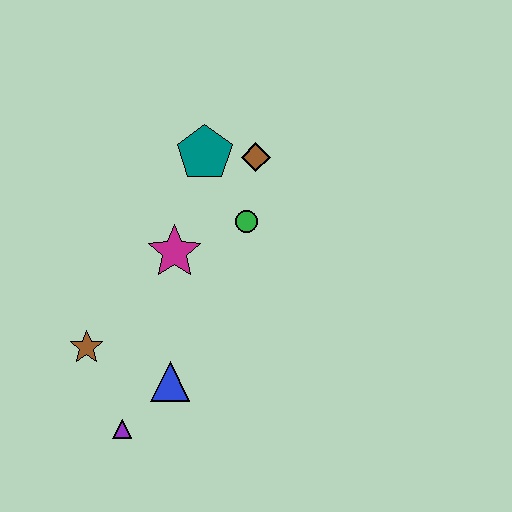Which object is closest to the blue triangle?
The purple triangle is closest to the blue triangle.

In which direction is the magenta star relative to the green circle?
The magenta star is to the left of the green circle.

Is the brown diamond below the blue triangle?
No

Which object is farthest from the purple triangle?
The brown diamond is farthest from the purple triangle.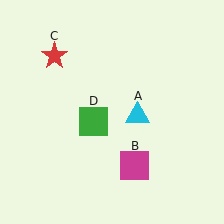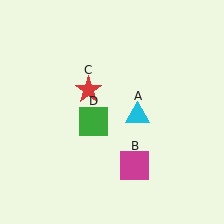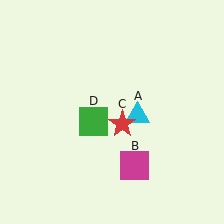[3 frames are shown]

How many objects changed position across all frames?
1 object changed position: red star (object C).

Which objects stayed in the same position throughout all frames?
Cyan triangle (object A) and magenta square (object B) and green square (object D) remained stationary.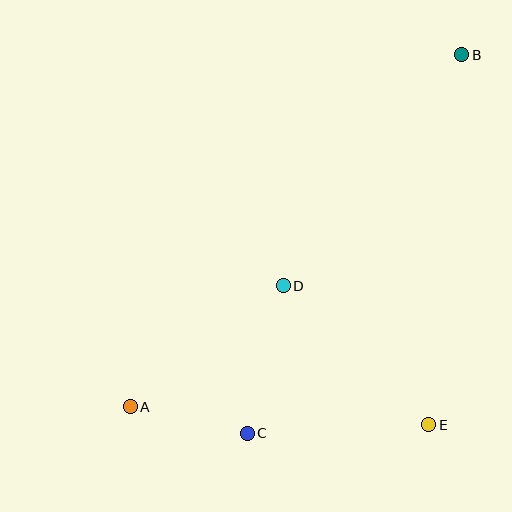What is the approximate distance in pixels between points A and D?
The distance between A and D is approximately 195 pixels.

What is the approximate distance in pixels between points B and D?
The distance between B and D is approximately 292 pixels.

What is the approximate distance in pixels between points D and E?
The distance between D and E is approximately 201 pixels.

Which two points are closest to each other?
Points A and C are closest to each other.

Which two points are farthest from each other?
Points A and B are farthest from each other.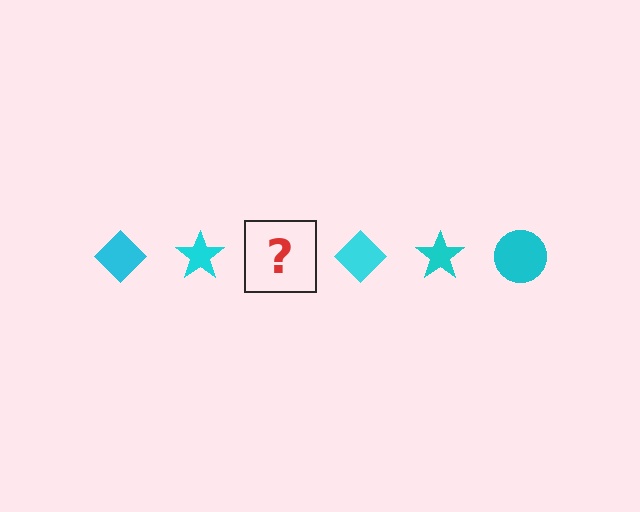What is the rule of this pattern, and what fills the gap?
The rule is that the pattern cycles through diamond, star, circle shapes in cyan. The gap should be filled with a cyan circle.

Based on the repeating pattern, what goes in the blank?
The blank should be a cyan circle.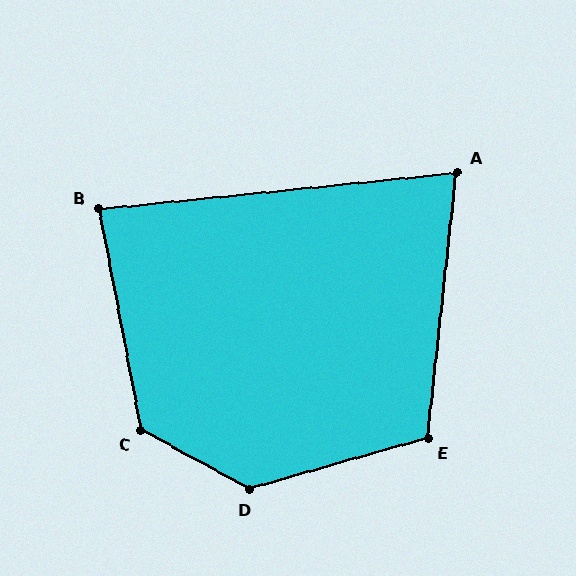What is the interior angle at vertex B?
Approximately 85 degrees (approximately right).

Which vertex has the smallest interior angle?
A, at approximately 78 degrees.